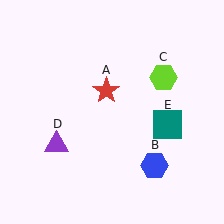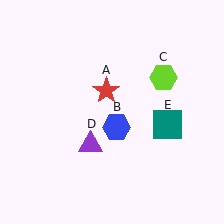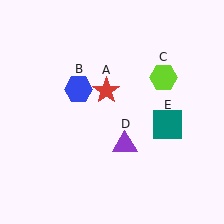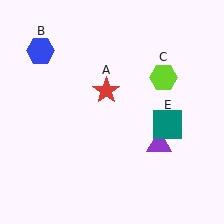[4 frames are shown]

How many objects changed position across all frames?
2 objects changed position: blue hexagon (object B), purple triangle (object D).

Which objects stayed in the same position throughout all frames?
Red star (object A) and lime hexagon (object C) and teal square (object E) remained stationary.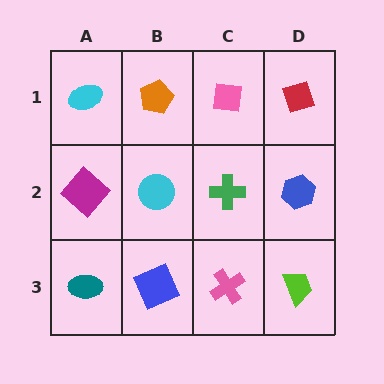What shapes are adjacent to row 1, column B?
A cyan circle (row 2, column B), a cyan ellipse (row 1, column A), a pink square (row 1, column C).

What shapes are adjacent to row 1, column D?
A blue hexagon (row 2, column D), a pink square (row 1, column C).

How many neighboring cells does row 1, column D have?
2.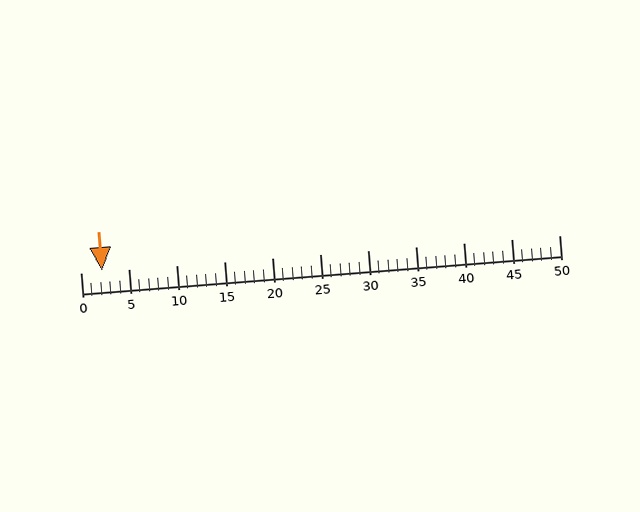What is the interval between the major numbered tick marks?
The major tick marks are spaced 5 units apart.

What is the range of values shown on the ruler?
The ruler shows values from 0 to 50.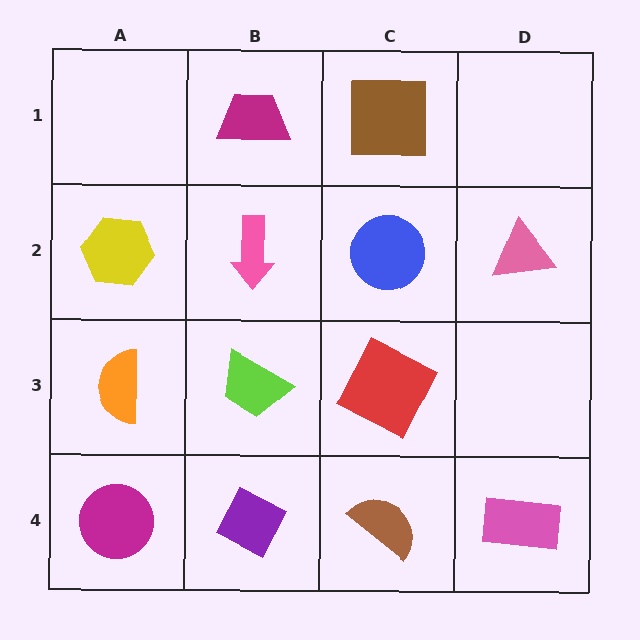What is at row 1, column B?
A magenta trapezoid.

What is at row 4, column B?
A purple diamond.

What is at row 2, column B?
A pink arrow.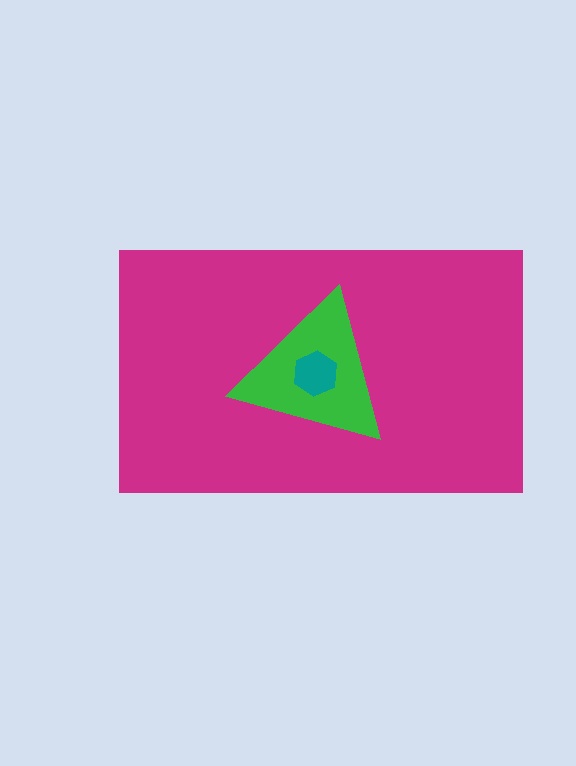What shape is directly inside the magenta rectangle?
The green triangle.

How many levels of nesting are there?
3.